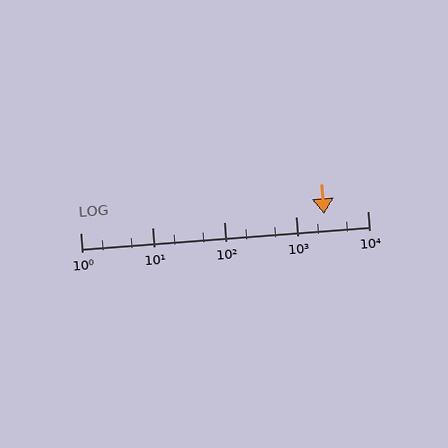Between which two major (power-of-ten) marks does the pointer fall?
The pointer is between 1000 and 10000.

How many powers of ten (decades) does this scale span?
The scale spans 4 decades, from 1 to 10000.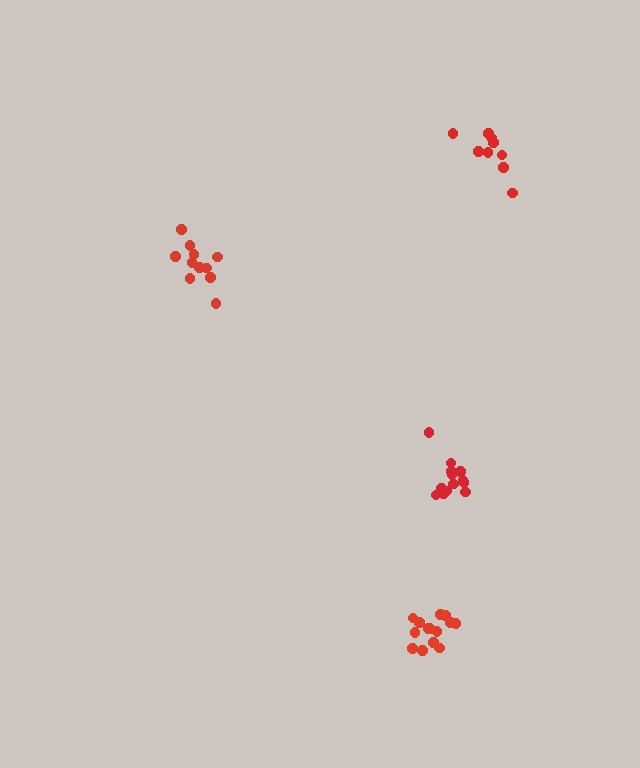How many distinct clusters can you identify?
There are 4 distinct clusters.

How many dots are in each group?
Group 1: 14 dots, Group 2: 13 dots, Group 3: 11 dots, Group 4: 9 dots (47 total).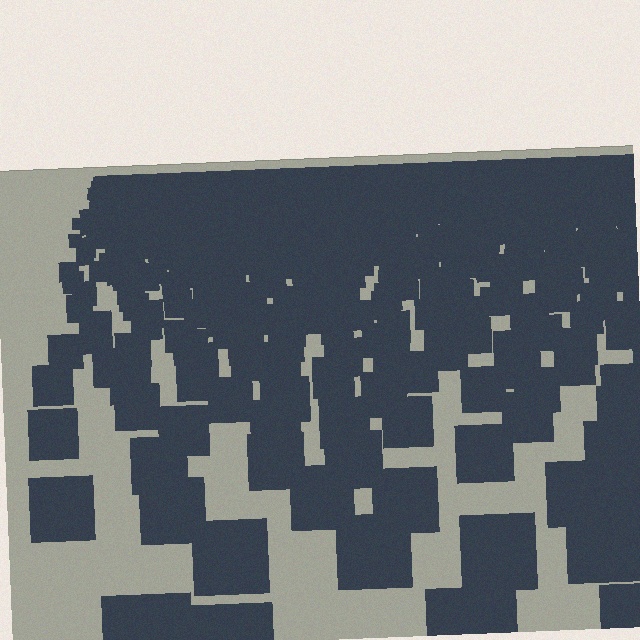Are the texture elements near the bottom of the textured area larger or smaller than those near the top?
Larger. Near the bottom, elements are closer to the viewer and appear at a bigger on-screen size.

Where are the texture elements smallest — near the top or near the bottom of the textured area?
Near the top.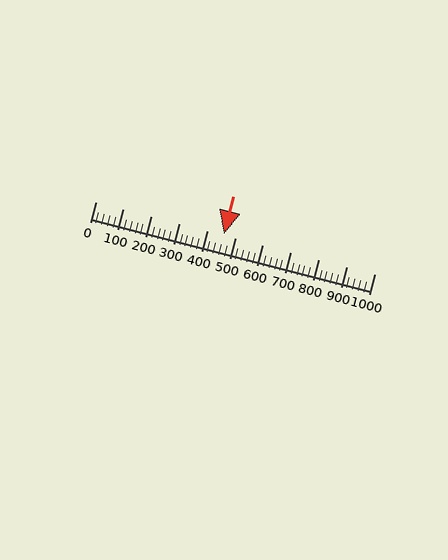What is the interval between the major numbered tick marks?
The major tick marks are spaced 100 units apart.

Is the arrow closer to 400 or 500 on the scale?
The arrow is closer to 500.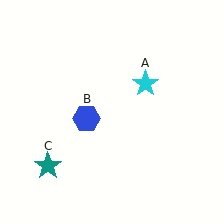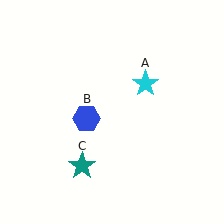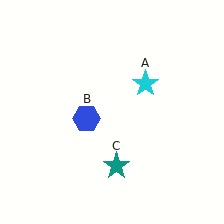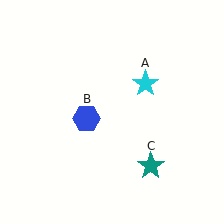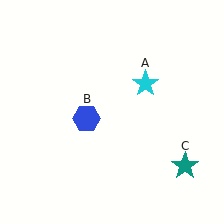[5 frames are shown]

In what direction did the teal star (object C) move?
The teal star (object C) moved right.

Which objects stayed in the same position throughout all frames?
Cyan star (object A) and blue hexagon (object B) remained stationary.